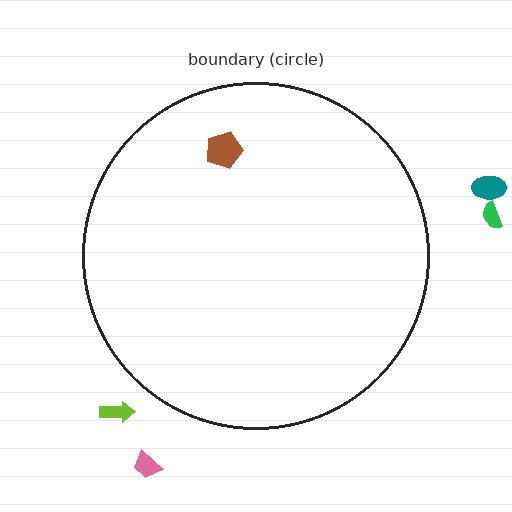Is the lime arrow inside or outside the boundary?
Outside.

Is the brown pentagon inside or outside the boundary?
Inside.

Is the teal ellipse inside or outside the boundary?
Outside.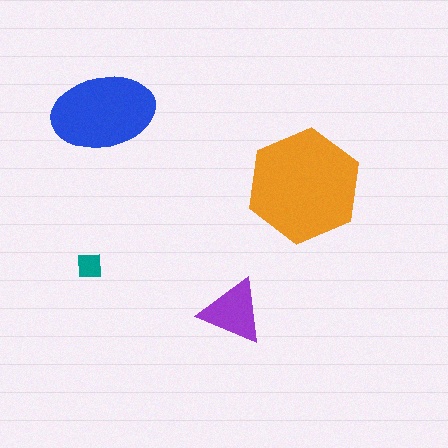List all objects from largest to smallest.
The orange hexagon, the blue ellipse, the purple triangle, the teal square.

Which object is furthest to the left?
The teal square is leftmost.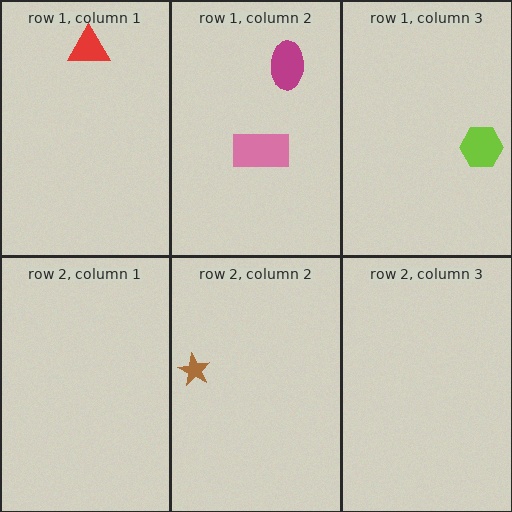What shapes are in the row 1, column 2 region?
The pink rectangle, the magenta ellipse.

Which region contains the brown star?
The row 2, column 2 region.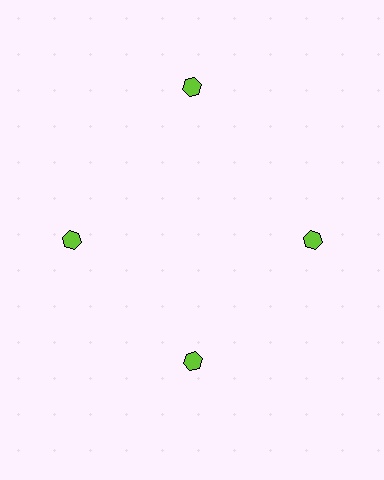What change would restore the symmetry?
The symmetry would be restored by moving it inward, back onto the ring so that all 4 hexagons sit at equal angles and equal distance from the center.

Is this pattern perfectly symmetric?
No. The 4 lime hexagons are arranged in a ring, but one element near the 12 o'clock position is pushed outward from the center, breaking the 4-fold rotational symmetry.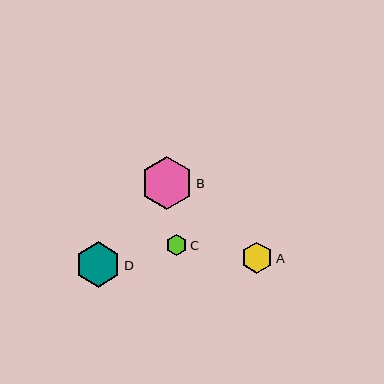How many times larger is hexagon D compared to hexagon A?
Hexagon D is approximately 1.5 times the size of hexagon A.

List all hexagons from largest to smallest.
From largest to smallest: B, D, A, C.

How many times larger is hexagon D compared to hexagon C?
Hexagon D is approximately 2.1 times the size of hexagon C.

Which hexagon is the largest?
Hexagon B is the largest with a size of approximately 52 pixels.